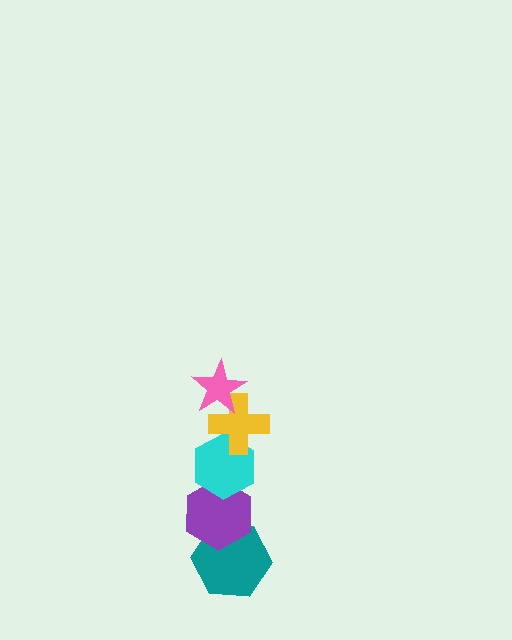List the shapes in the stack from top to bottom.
From top to bottom: the pink star, the yellow cross, the cyan hexagon, the purple hexagon, the teal hexagon.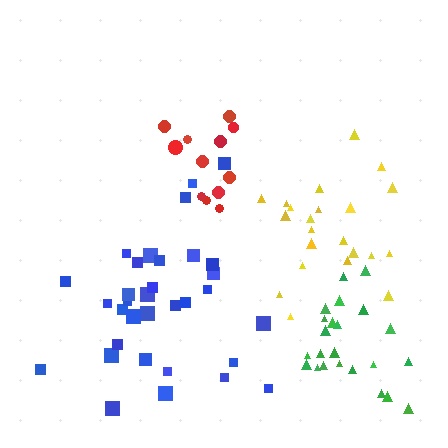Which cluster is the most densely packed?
Red.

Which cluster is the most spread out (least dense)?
Blue.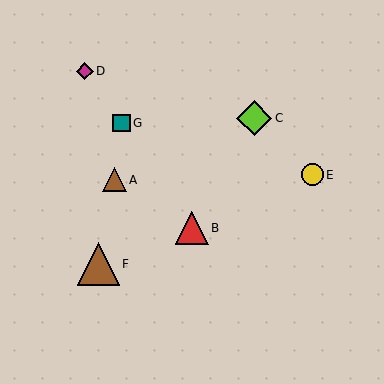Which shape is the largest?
The brown triangle (labeled F) is the largest.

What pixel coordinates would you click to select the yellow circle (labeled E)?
Click at (312, 175) to select the yellow circle E.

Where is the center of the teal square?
The center of the teal square is at (121, 123).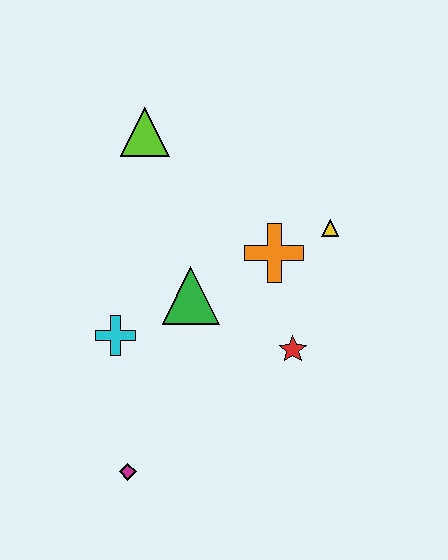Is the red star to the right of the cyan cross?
Yes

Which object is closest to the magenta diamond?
The cyan cross is closest to the magenta diamond.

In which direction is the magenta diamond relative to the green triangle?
The magenta diamond is below the green triangle.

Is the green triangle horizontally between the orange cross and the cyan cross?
Yes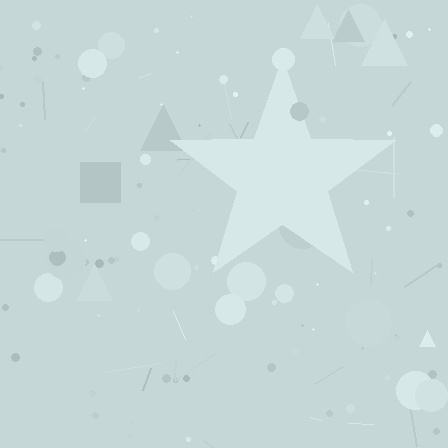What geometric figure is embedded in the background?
A star is embedded in the background.